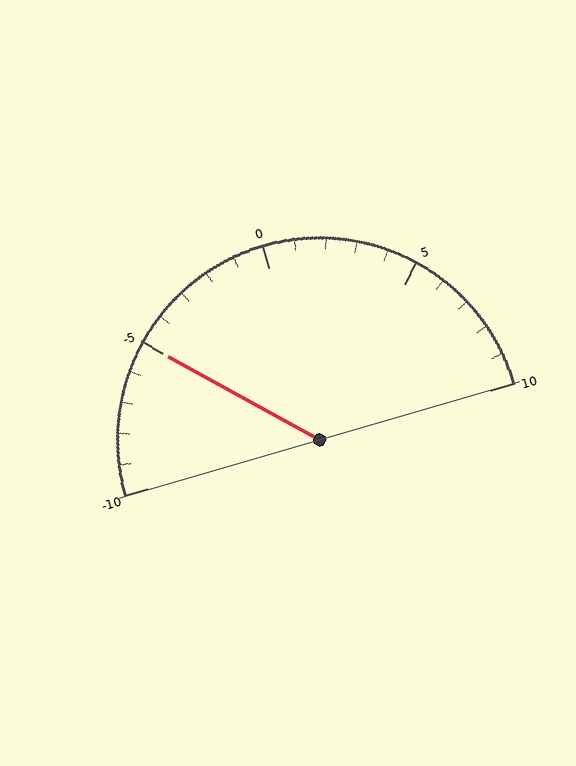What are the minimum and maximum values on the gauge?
The gauge ranges from -10 to 10.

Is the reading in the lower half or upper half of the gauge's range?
The reading is in the lower half of the range (-10 to 10).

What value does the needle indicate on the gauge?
The needle indicates approximately -5.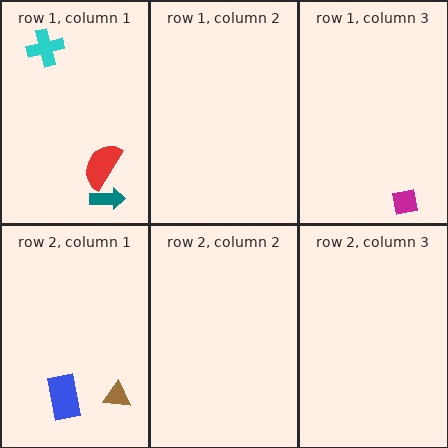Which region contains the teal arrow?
The row 1, column 1 region.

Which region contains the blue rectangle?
The row 2, column 1 region.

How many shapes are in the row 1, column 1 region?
3.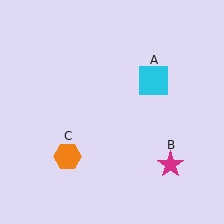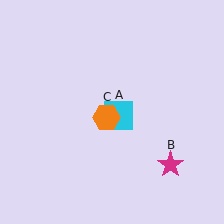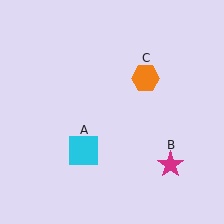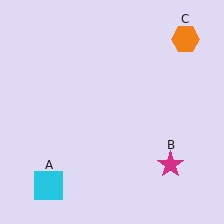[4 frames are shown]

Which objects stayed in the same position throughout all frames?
Magenta star (object B) remained stationary.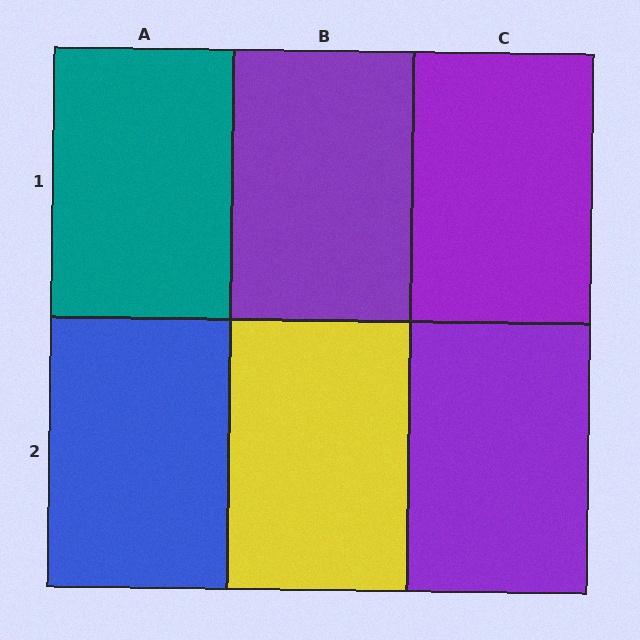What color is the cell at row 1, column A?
Teal.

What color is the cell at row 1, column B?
Purple.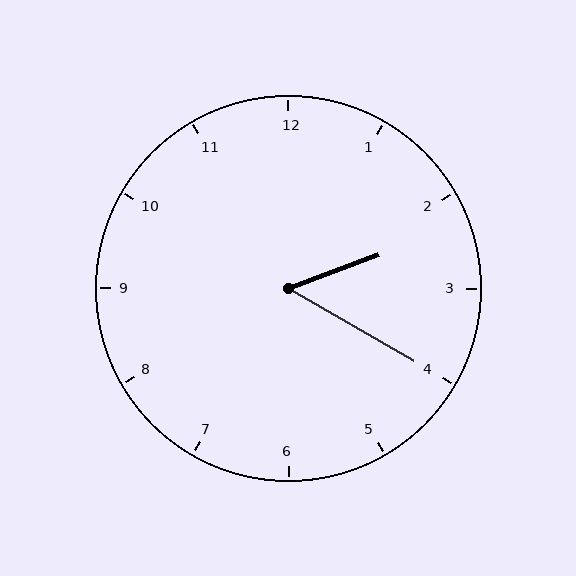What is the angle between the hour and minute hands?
Approximately 50 degrees.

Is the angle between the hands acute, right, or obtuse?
It is acute.